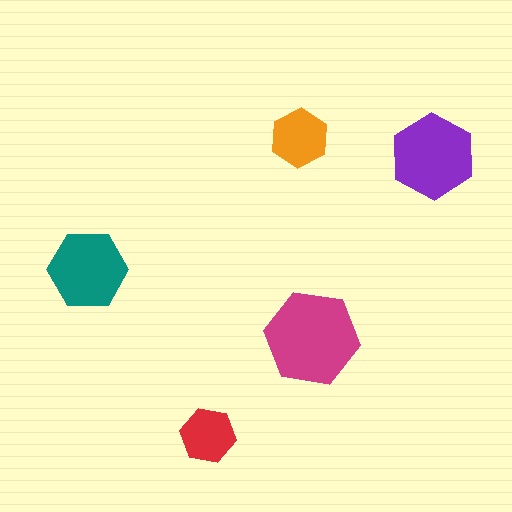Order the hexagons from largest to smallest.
the magenta one, the purple one, the teal one, the orange one, the red one.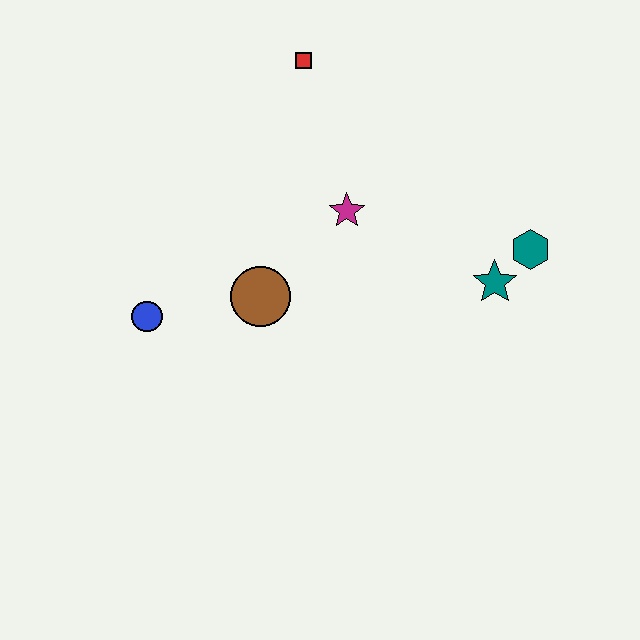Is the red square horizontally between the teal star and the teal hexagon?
No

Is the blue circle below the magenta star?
Yes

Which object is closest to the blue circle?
The brown circle is closest to the blue circle.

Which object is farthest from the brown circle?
The teal hexagon is farthest from the brown circle.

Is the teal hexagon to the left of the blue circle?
No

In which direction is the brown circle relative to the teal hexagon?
The brown circle is to the left of the teal hexagon.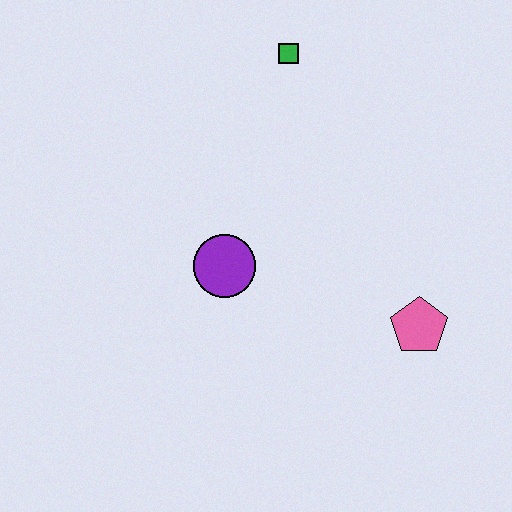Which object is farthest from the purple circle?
The green square is farthest from the purple circle.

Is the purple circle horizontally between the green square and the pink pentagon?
No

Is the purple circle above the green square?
No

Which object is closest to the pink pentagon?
The purple circle is closest to the pink pentagon.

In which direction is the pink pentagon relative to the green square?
The pink pentagon is below the green square.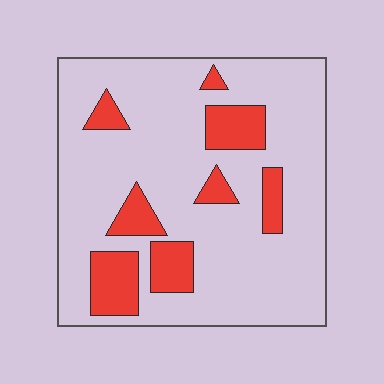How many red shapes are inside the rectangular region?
8.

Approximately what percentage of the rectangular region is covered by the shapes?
Approximately 20%.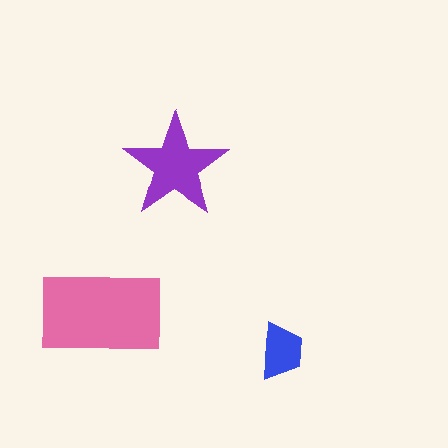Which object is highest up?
The purple star is topmost.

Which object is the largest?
The pink rectangle.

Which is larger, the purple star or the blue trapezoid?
The purple star.